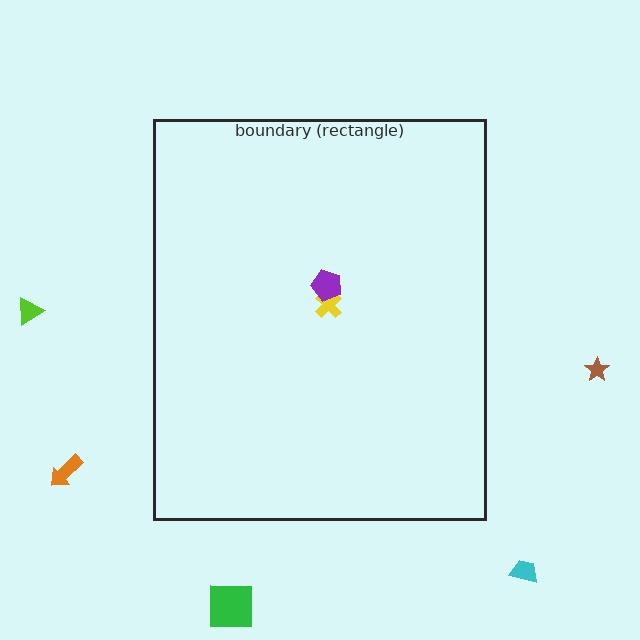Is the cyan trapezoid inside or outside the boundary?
Outside.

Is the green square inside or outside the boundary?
Outside.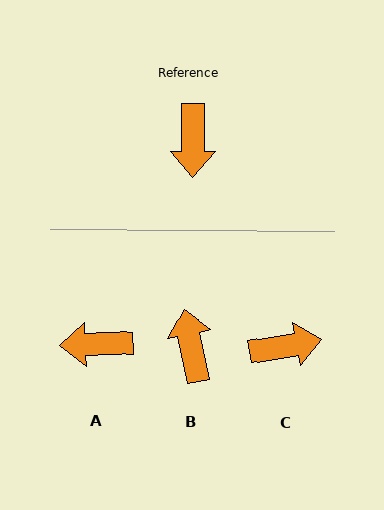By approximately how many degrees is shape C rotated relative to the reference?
Approximately 100 degrees counter-clockwise.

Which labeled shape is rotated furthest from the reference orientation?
B, about 168 degrees away.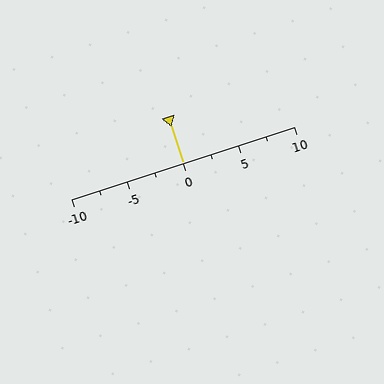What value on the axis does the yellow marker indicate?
The marker indicates approximately 0.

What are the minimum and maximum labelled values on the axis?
The axis runs from -10 to 10.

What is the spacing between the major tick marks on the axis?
The major ticks are spaced 5 apart.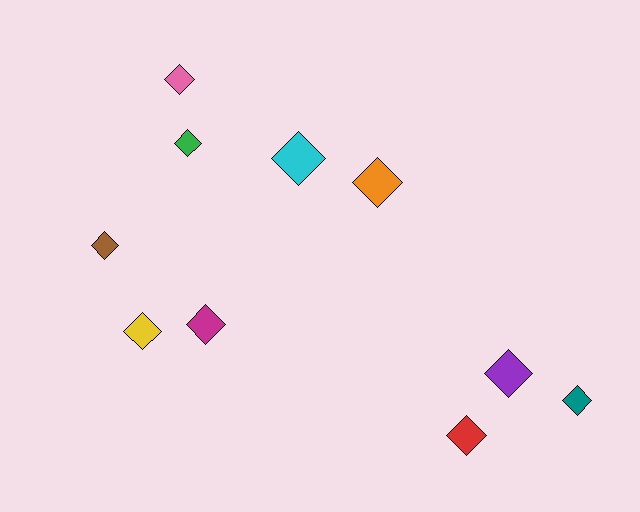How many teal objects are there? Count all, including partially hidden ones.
There is 1 teal object.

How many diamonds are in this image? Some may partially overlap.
There are 10 diamonds.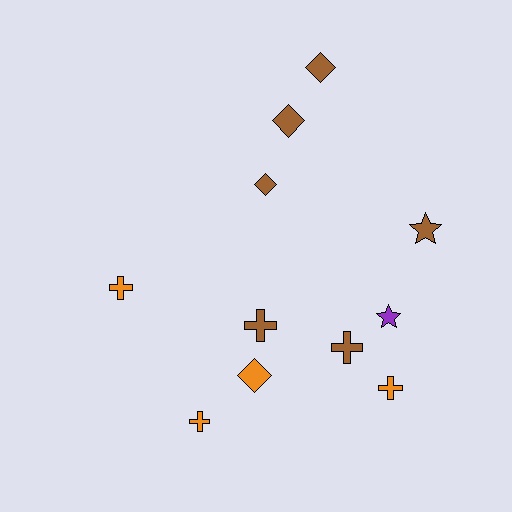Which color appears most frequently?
Brown, with 6 objects.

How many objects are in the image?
There are 11 objects.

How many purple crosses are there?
There are no purple crosses.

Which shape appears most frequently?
Cross, with 5 objects.